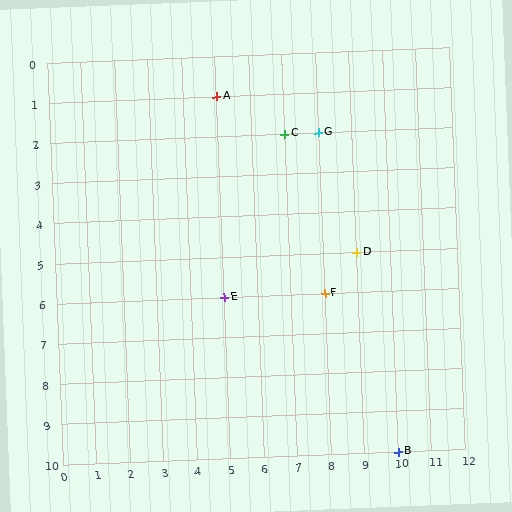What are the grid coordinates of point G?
Point G is at grid coordinates (8, 2).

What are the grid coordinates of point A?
Point A is at grid coordinates (5, 1).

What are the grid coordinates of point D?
Point D is at grid coordinates (9, 5).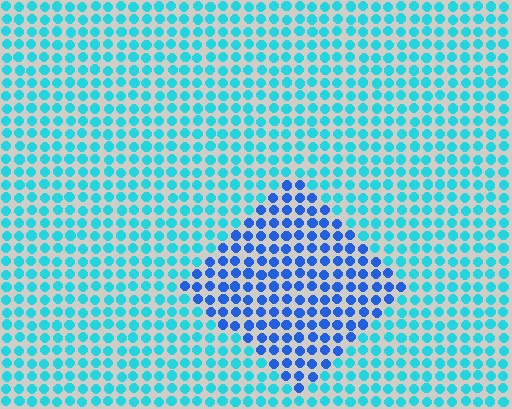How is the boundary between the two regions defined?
The boundary is defined purely by a slight shift in hue (about 37 degrees). Spacing, size, and orientation are identical on both sides.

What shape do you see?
I see a diamond.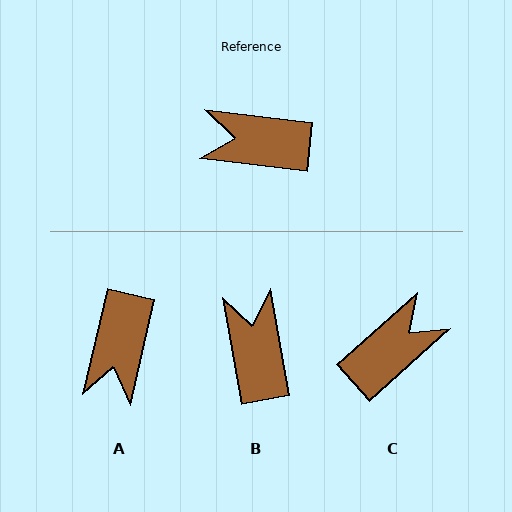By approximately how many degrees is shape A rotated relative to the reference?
Approximately 84 degrees counter-clockwise.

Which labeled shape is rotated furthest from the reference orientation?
C, about 131 degrees away.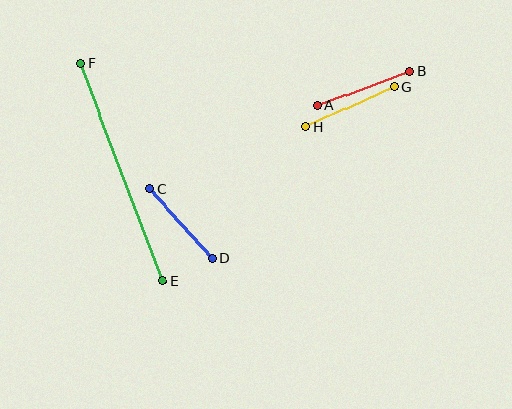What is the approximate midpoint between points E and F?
The midpoint is at approximately (121, 172) pixels.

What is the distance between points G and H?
The distance is approximately 97 pixels.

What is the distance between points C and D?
The distance is approximately 93 pixels.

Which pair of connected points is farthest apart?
Points E and F are farthest apart.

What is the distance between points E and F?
The distance is approximately 233 pixels.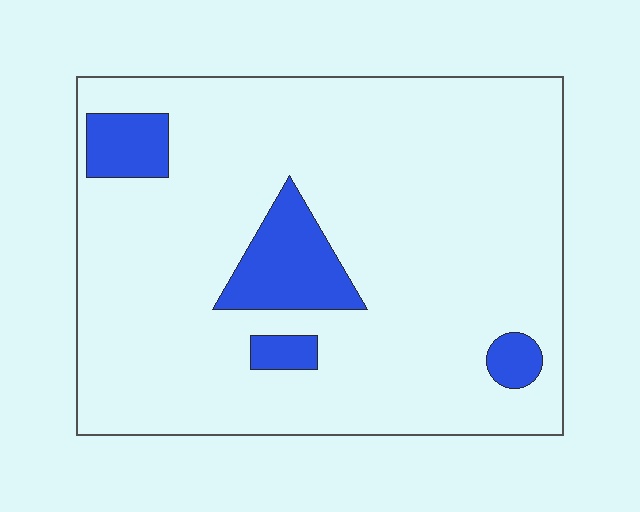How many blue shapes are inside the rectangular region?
4.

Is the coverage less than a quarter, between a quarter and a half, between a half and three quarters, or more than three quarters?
Less than a quarter.